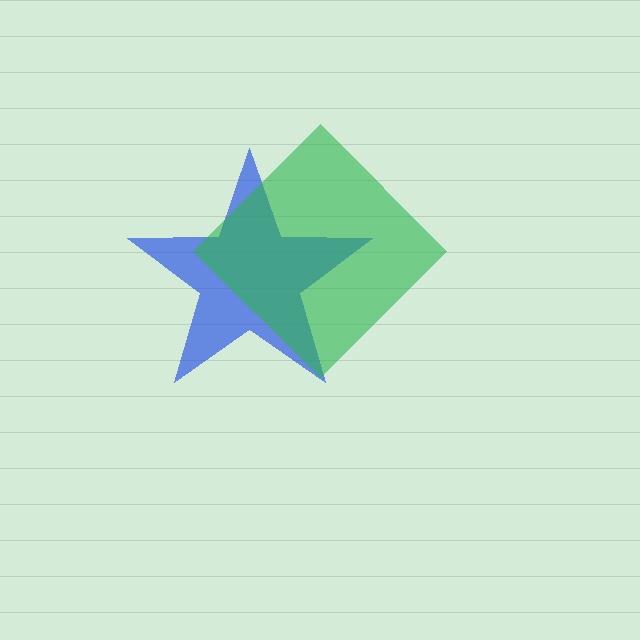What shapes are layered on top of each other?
The layered shapes are: a blue star, a green diamond.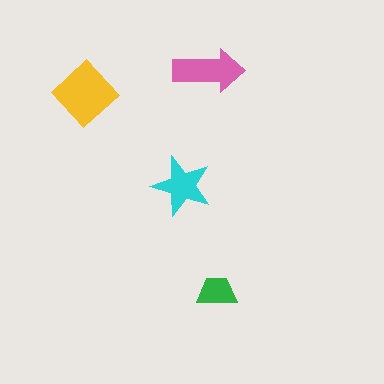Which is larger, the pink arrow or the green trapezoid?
The pink arrow.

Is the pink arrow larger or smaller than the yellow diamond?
Smaller.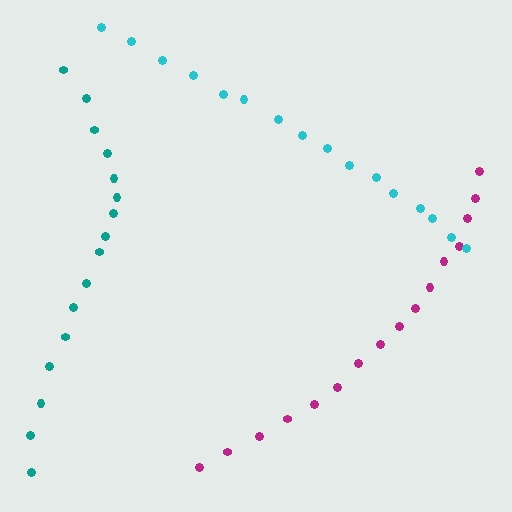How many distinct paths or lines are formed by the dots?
There are 3 distinct paths.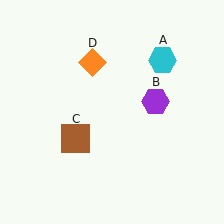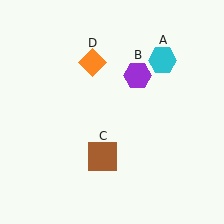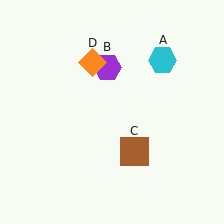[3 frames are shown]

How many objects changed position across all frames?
2 objects changed position: purple hexagon (object B), brown square (object C).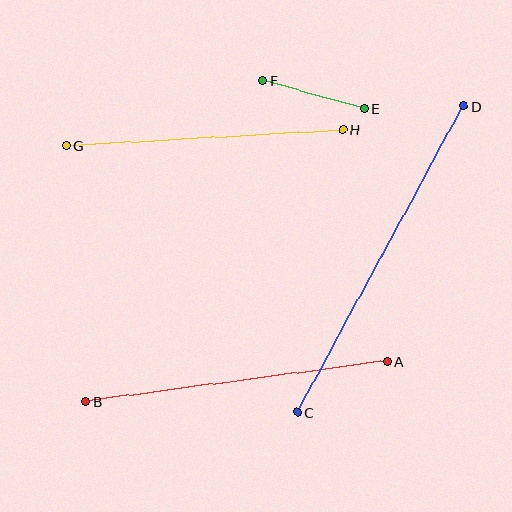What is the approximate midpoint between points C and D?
The midpoint is at approximately (380, 259) pixels.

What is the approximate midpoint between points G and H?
The midpoint is at approximately (205, 138) pixels.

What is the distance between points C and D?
The distance is approximately 348 pixels.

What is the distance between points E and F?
The distance is approximately 105 pixels.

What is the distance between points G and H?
The distance is approximately 277 pixels.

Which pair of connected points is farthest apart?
Points C and D are farthest apart.